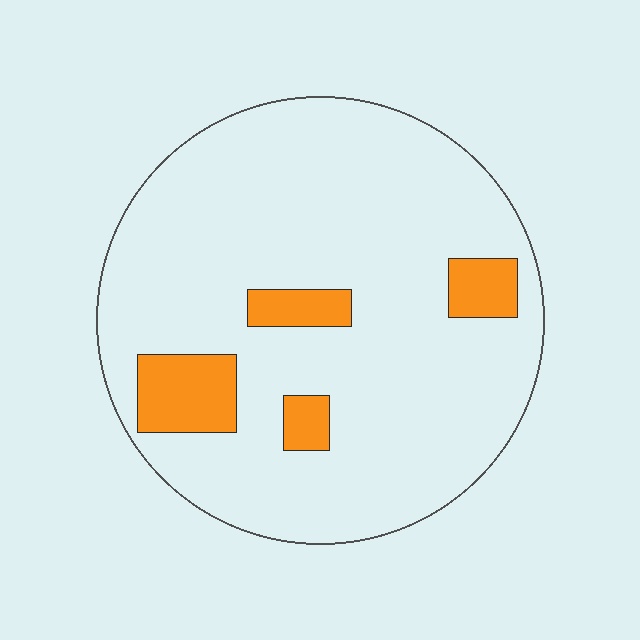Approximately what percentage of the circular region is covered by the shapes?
Approximately 10%.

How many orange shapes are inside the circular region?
4.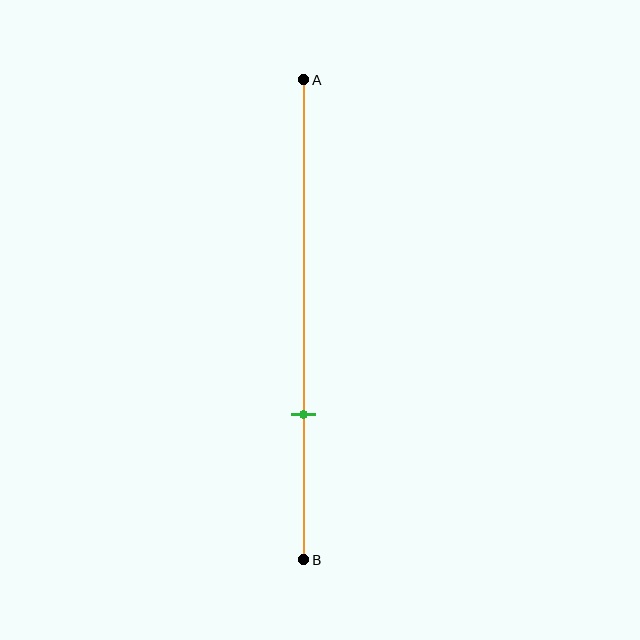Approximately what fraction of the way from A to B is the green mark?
The green mark is approximately 70% of the way from A to B.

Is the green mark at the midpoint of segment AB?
No, the mark is at about 70% from A, not at the 50% midpoint.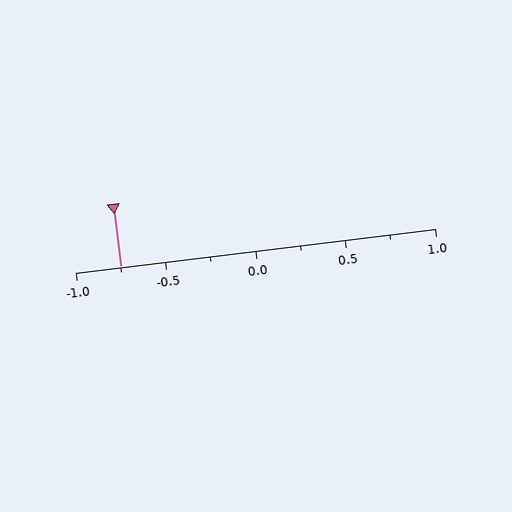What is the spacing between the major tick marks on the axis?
The major ticks are spaced 0.5 apart.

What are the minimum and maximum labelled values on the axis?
The axis runs from -1.0 to 1.0.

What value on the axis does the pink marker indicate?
The marker indicates approximately -0.75.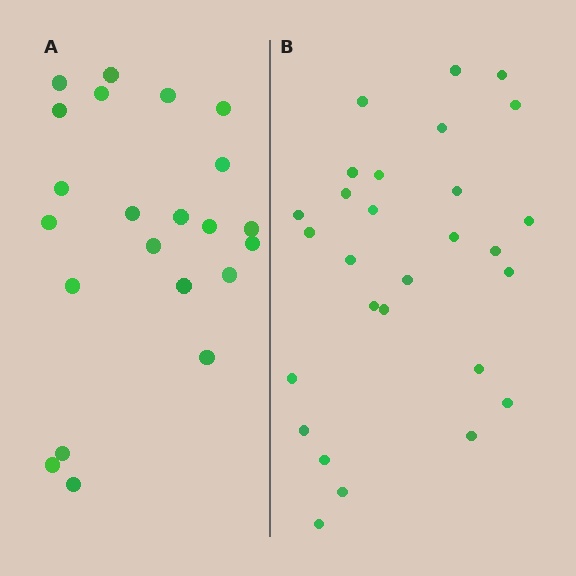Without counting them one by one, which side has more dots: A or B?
Region B (the right region) has more dots.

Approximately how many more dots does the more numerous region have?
Region B has about 6 more dots than region A.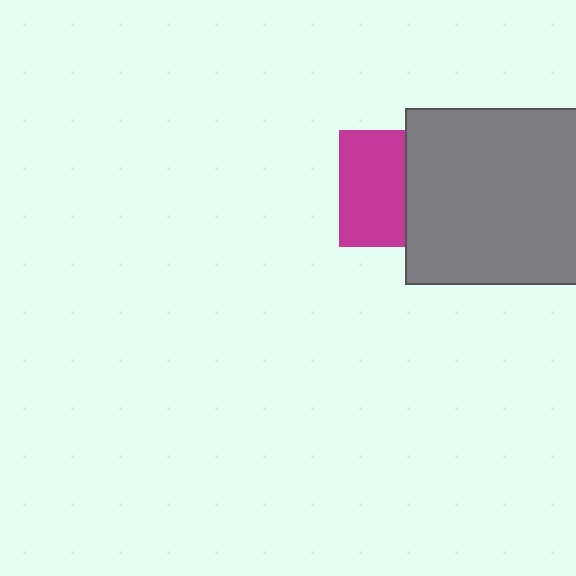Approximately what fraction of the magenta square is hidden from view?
Roughly 43% of the magenta square is hidden behind the gray square.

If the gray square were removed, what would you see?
You would see the complete magenta square.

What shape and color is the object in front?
The object in front is a gray square.